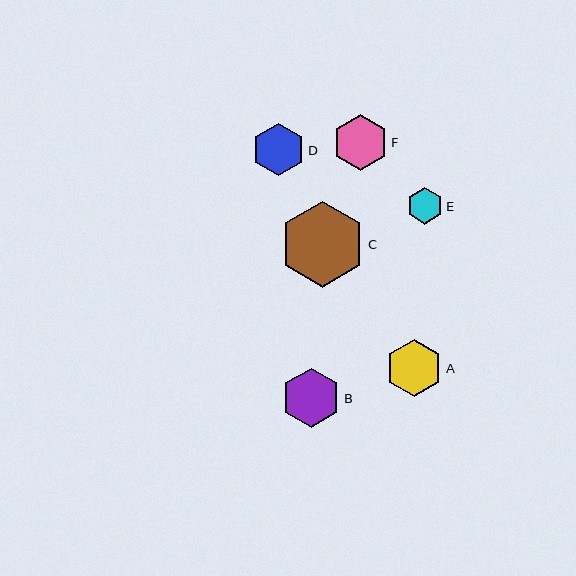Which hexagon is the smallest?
Hexagon E is the smallest with a size of approximately 36 pixels.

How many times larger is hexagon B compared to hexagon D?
Hexagon B is approximately 1.1 times the size of hexagon D.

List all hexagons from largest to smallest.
From largest to smallest: C, B, A, F, D, E.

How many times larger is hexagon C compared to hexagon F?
Hexagon C is approximately 1.5 times the size of hexagon F.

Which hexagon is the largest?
Hexagon C is the largest with a size of approximately 86 pixels.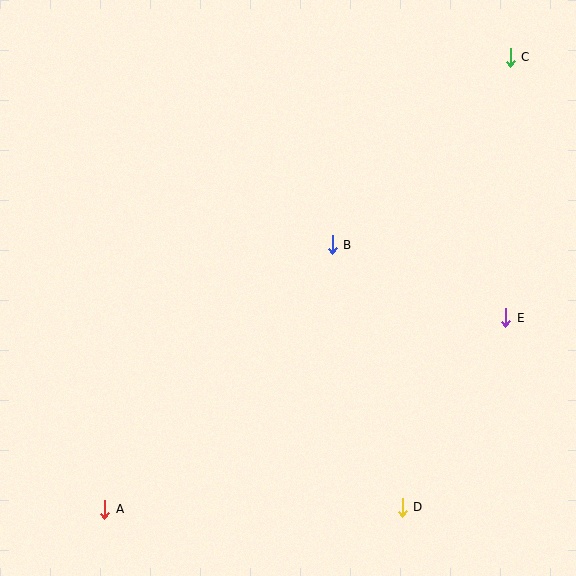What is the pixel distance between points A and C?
The distance between A and C is 607 pixels.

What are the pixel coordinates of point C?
Point C is at (510, 57).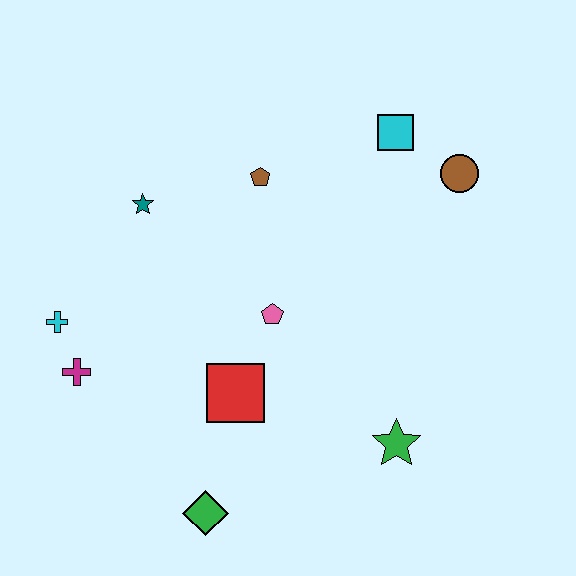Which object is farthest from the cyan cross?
The brown circle is farthest from the cyan cross.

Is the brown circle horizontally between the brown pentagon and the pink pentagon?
No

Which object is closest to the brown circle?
The cyan square is closest to the brown circle.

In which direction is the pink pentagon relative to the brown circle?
The pink pentagon is to the left of the brown circle.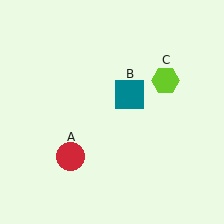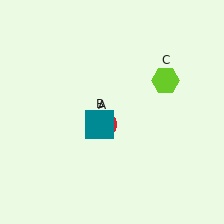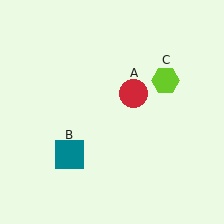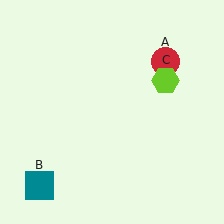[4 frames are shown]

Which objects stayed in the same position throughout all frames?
Lime hexagon (object C) remained stationary.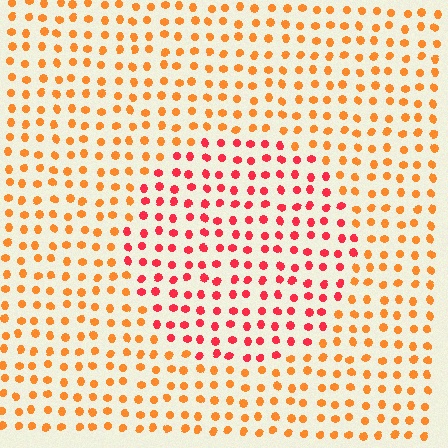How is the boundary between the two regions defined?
The boundary is defined purely by a slight shift in hue (about 35 degrees). Spacing, size, and orientation are identical on both sides.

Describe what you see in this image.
The image is filled with small orange elements in a uniform arrangement. A circle-shaped region is visible where the elements are tinted to a slightly different hue, forming a subtle color boundary.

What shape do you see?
I see a circle.